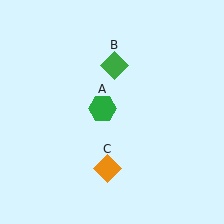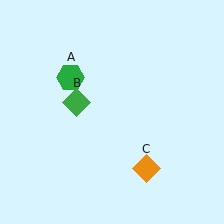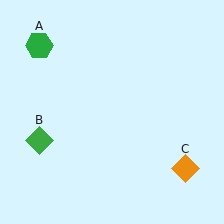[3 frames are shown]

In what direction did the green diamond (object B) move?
The green diamond (object B) moved down and to the left.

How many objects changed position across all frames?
3 objects changed position: green hexagon (object A), green diamond (object B), orange diamond (object C).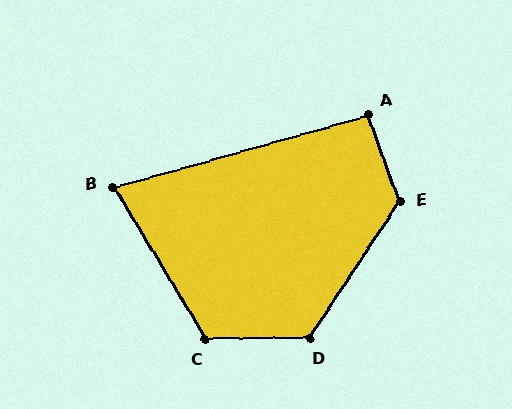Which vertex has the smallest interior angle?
B, at approximately 75 degrees.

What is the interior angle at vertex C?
Approximately 121 degrees (obtuse).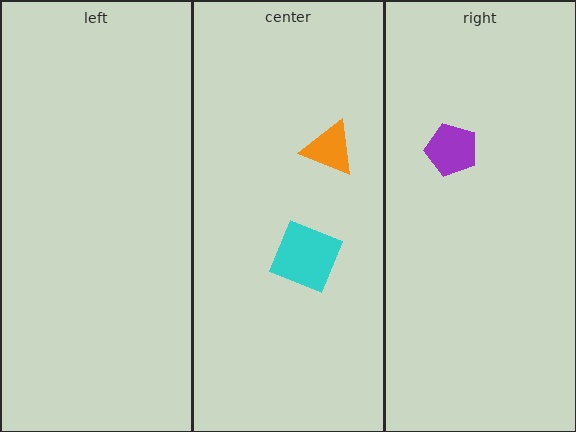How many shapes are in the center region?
2.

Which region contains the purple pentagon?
The right region.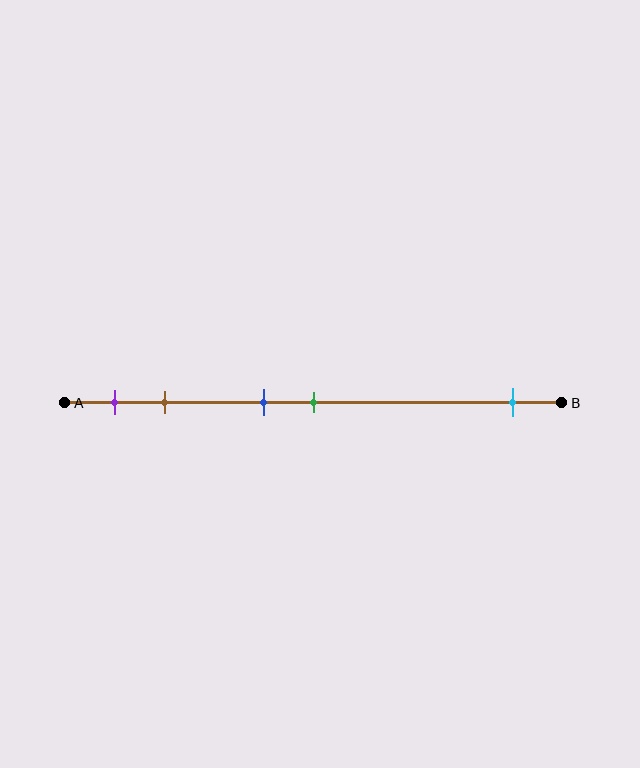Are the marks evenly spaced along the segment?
No, the marks are not evenly spaced.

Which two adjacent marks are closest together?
The blue and green marks are the closest adjacent pair.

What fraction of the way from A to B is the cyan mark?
The cyan mark is approximately 90% (0.9) of the way from A to B.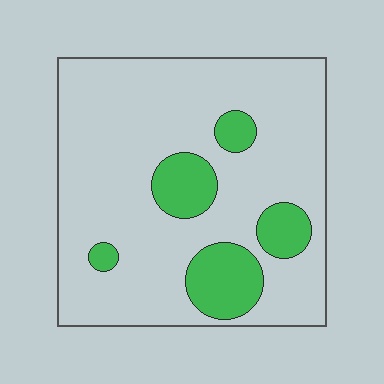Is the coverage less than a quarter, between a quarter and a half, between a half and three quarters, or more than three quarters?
Less than a quarter.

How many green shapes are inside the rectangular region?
5.